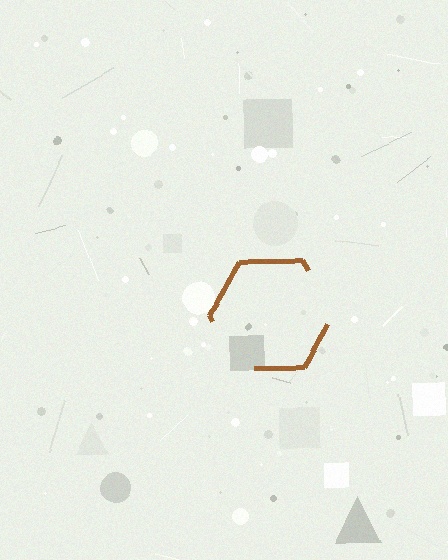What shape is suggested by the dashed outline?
The dashed outline suggests a hexagon.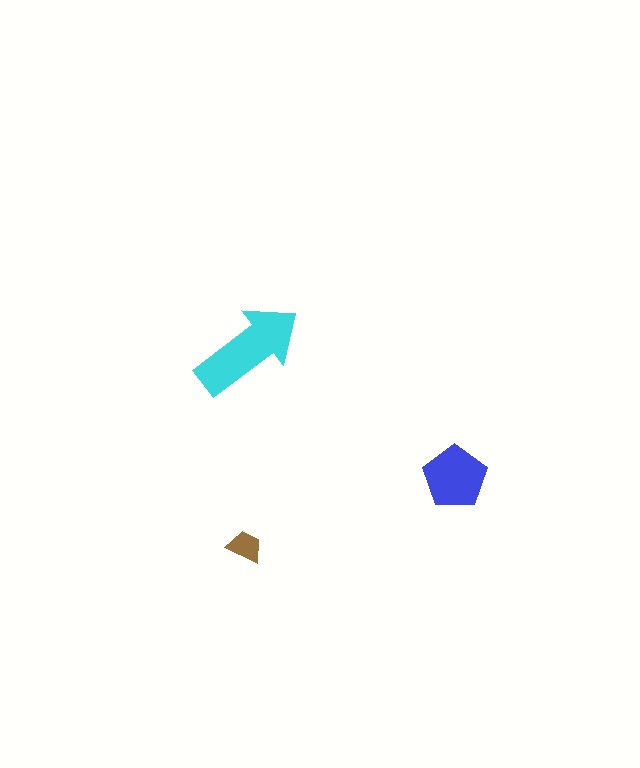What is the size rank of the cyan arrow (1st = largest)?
1st.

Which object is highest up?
The cyan arrow is topmost.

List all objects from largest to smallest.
The cyan arrow, the blue pentagon, the brown trapezoid.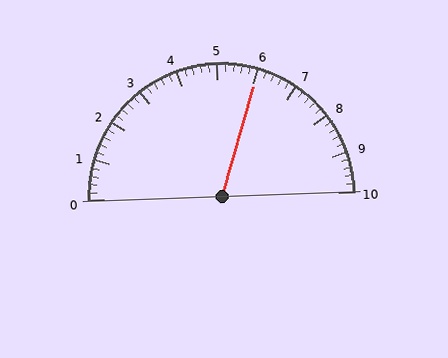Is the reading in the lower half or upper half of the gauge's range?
The reading is in the upper half of the range (0 to 10).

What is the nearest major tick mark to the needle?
The nearest major tick mark is 6.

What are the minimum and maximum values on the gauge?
The gauge ranges from 0 to 10.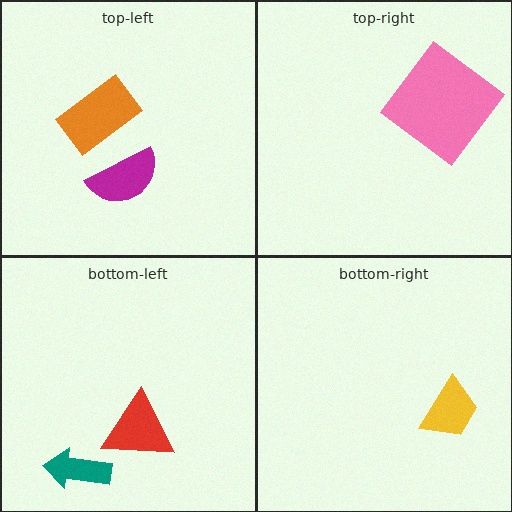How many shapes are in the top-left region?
2.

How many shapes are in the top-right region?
1.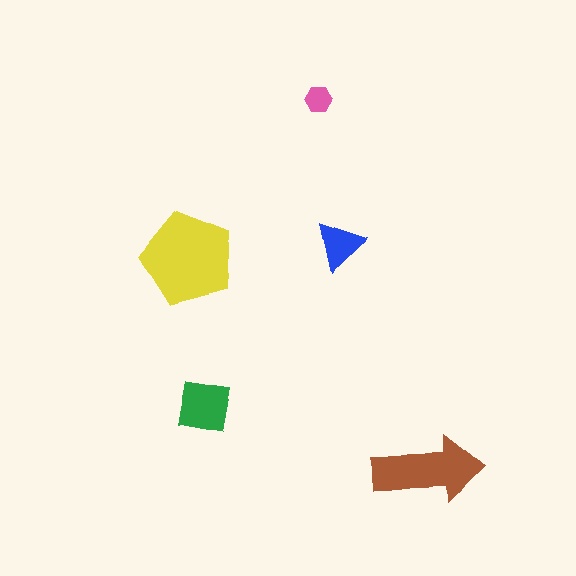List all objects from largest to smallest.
The yellow pentagon, the brown arrow, the green square, the blue triangle, the pink hexagon.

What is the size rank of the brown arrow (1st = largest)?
2nd.